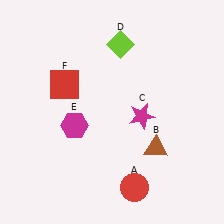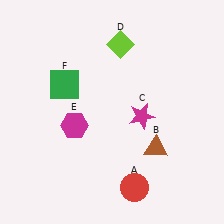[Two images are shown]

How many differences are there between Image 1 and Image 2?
There is 1 difference between the two images.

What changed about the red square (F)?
In Image 1, F is red. In Image 2, it changed to green.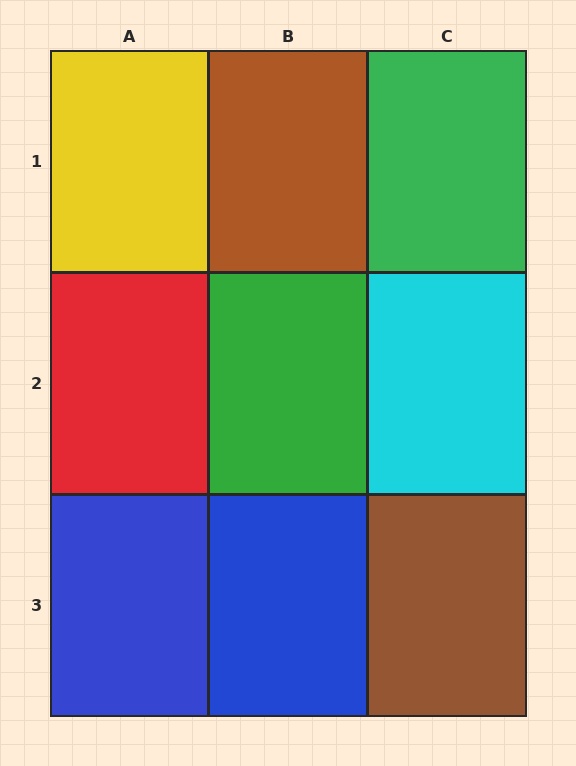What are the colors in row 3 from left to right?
Blue, blue, brown.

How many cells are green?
2 cells are green.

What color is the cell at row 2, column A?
Red.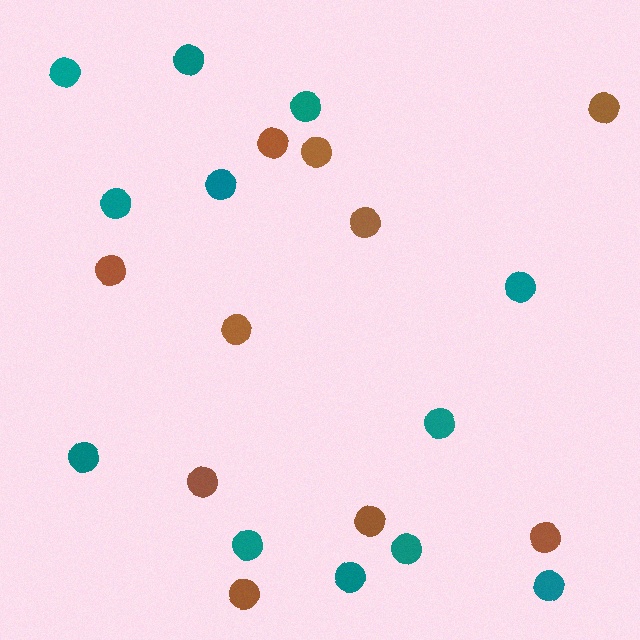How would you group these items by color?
There are 2 groups: one group of teal circles (12) and one group of brown circles (10).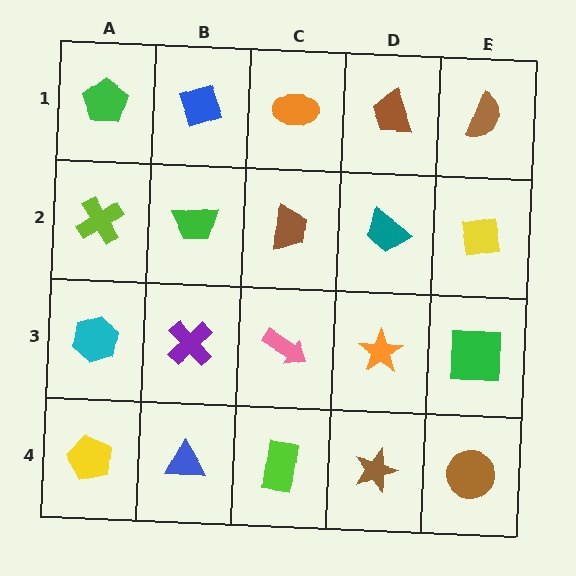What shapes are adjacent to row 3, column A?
A lime cross (row 2, column A), a yellow pentagon (row 4, column A), a purple cross (row 3, column B).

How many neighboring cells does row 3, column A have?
3.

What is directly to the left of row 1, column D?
An orange ellipse.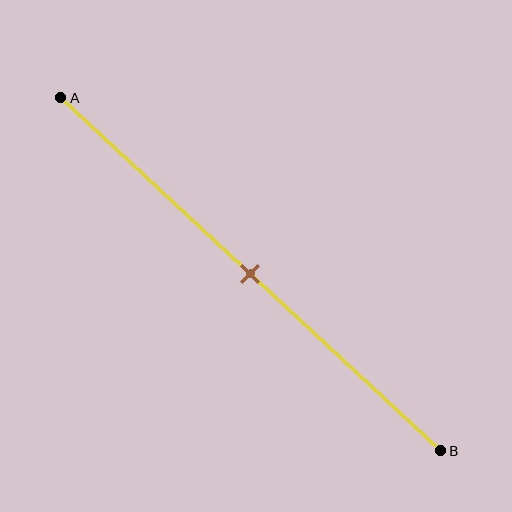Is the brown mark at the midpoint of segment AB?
Yes, the mark is approximately at the midpoint.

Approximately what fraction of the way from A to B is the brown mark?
The brown mark is approximately 50% of the way from A to B.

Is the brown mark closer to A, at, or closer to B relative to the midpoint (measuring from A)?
The brown mark is approximately at the midpoint of segment AB.